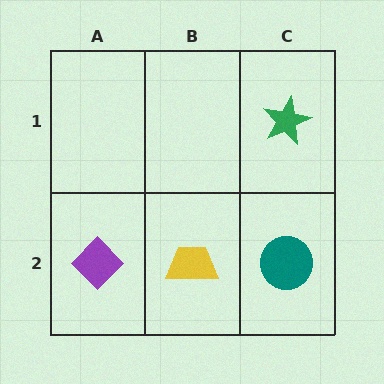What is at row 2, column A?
A purple diamond.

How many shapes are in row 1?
1 shape.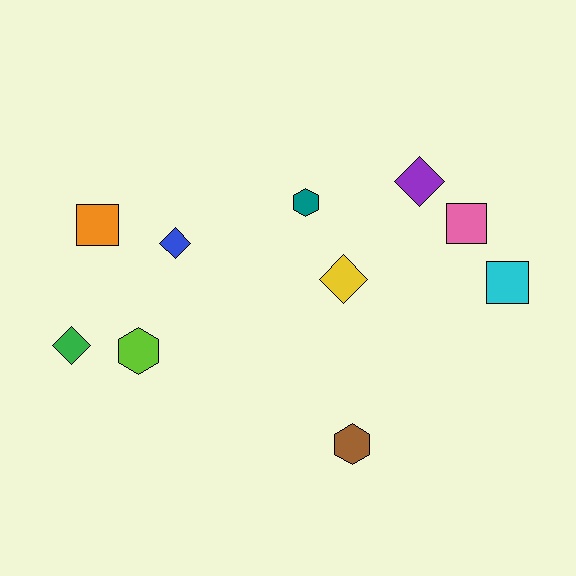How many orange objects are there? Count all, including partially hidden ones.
There is 1 orange object.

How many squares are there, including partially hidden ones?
There are 3 squares.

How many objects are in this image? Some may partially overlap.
There are 10 objects.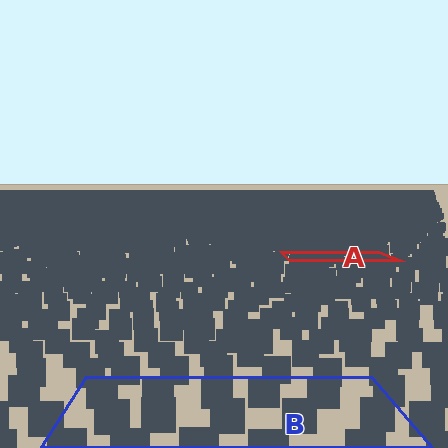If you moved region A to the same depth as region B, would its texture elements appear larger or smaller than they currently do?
They would appear larger. At a closer depth, the same texture elements are projected at a bigger on-screen size.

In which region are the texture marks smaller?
The texture marks are smaller in region A, because it is farther away.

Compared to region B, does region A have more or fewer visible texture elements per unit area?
Region A has more texture elements per unit area — they are packed more densely because it is farther away.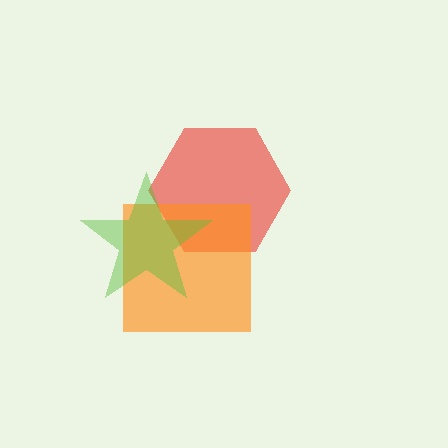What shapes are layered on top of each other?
The layered shapes are: a red hexagon, an orange square, a lime star.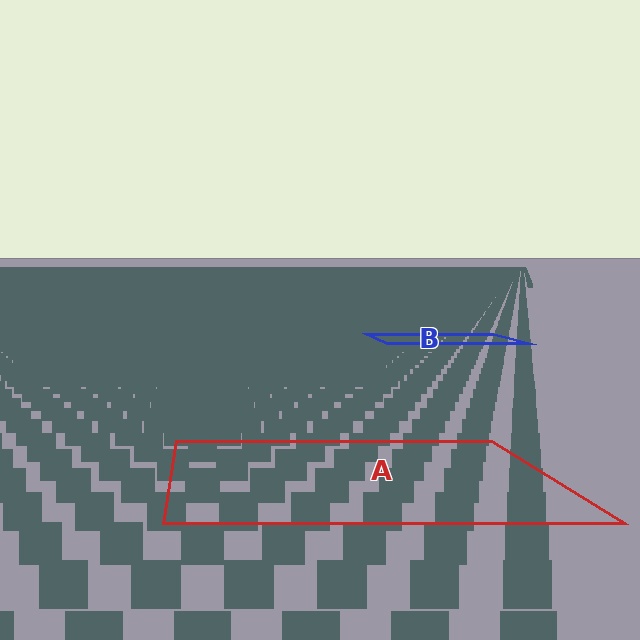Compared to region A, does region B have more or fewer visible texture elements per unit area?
Region B has more texture elements per unit area — they are packed more densely because it is farther away.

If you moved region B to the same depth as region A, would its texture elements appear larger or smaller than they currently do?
They would appear larger. At a closer depth, the same texture elements are projected at a bigger on-screen size.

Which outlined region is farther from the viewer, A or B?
Region B is farther from the viewer — the texture elements inside it appear smaller and more densely packed.